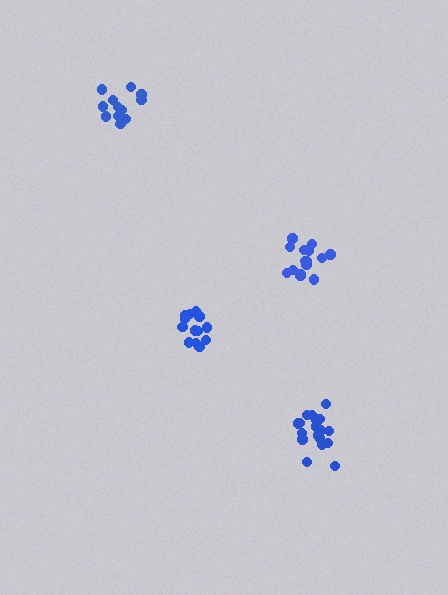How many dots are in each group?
Group 1: 15 dots, Group 2: 18 dots, Group 3: 13 dots, Group 4: 12 dots (58 total).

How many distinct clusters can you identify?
There are 4 distinct clusters.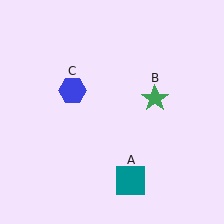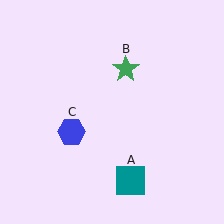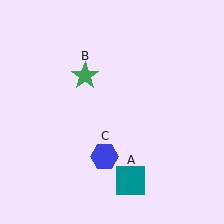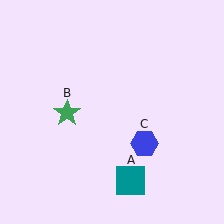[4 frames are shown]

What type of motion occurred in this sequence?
The green star (object B), blue hexagon (object C) rotated counterclockwise around the center of the scene.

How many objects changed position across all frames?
2 objects changed position: green star (object B), blue hexagon (object C).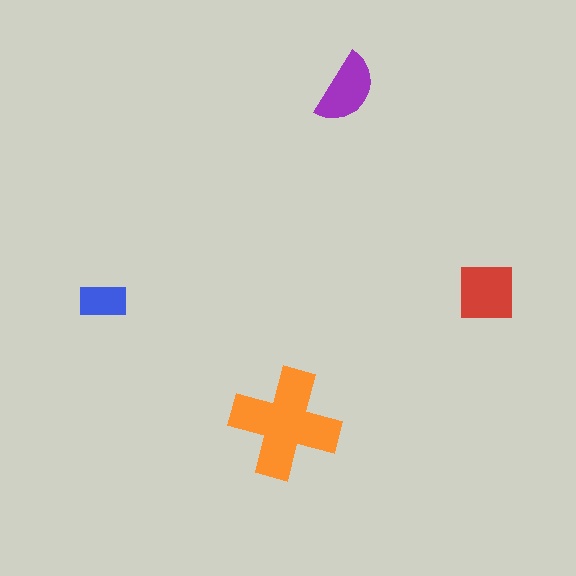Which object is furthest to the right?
The red square is rightmost.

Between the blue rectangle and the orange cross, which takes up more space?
The orange cross.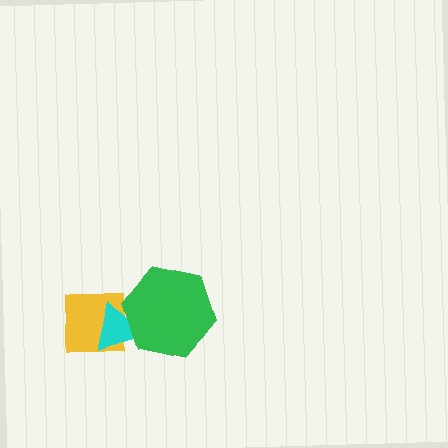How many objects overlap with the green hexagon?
2 objects overlap with the green hexagon.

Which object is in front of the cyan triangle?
The green hexagon is in front of the cyan triangle.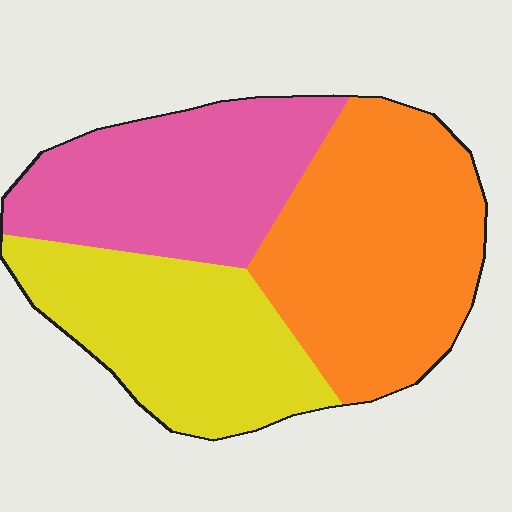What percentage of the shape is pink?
Pink takes up between a quarter and a half of the shape.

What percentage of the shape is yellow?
Yellow covers about 30% of the shape.